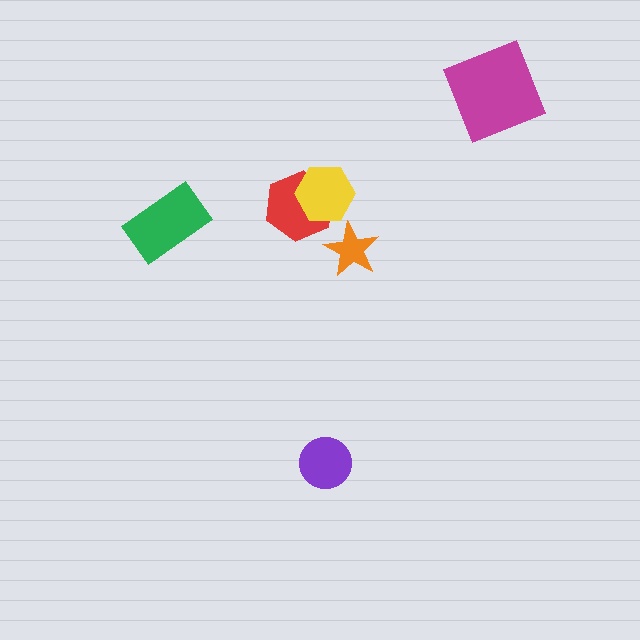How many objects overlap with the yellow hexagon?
1 object overlaps with the yellow hexagon.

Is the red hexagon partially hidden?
Yes, it is partially covered by another shape.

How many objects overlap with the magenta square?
0 objects overlap with the magenta square.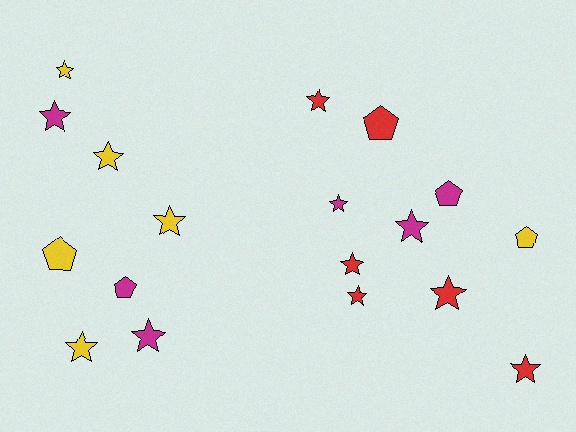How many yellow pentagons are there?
There are 2 yellow pentagons.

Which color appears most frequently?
Magenta, with 6 objects.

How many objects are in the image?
There are 18 objects.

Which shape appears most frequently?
Star, with 13 objects.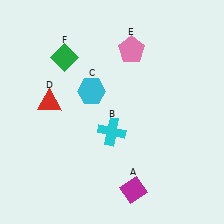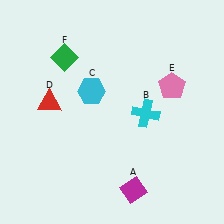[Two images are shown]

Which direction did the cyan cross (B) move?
The cyan cross (B) moved right.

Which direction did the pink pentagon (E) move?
The pink pentagon (E) moved right.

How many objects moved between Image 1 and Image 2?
2 objects moved between the two images.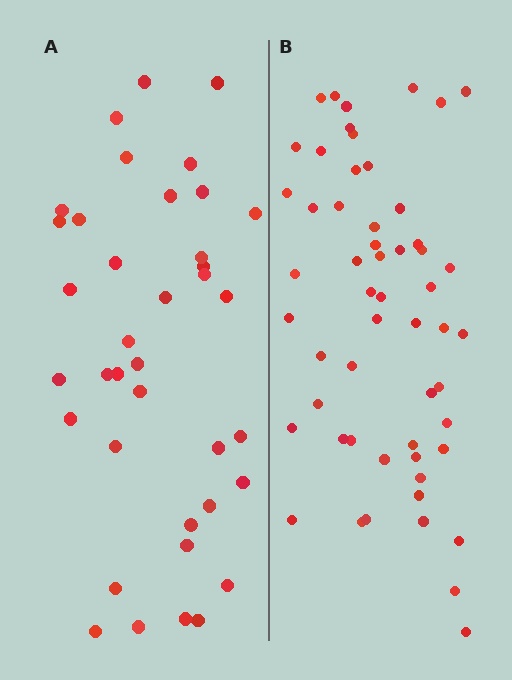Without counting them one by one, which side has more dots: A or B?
Region B (the right region) has more dots.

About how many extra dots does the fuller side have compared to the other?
Region B has approximately 15 more dots than region A.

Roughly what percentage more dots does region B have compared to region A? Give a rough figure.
About 45% more.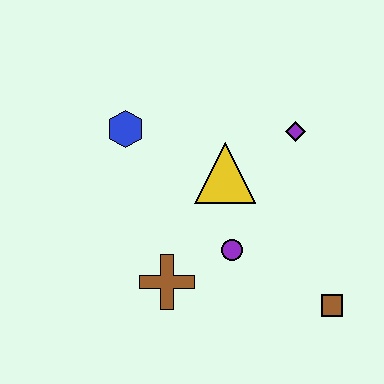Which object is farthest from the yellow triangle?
The brown square is farthest from the yellow triangle.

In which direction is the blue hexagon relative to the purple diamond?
The blue hexagon is to the left of the purple diamond.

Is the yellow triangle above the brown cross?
Yes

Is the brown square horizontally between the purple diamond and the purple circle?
No